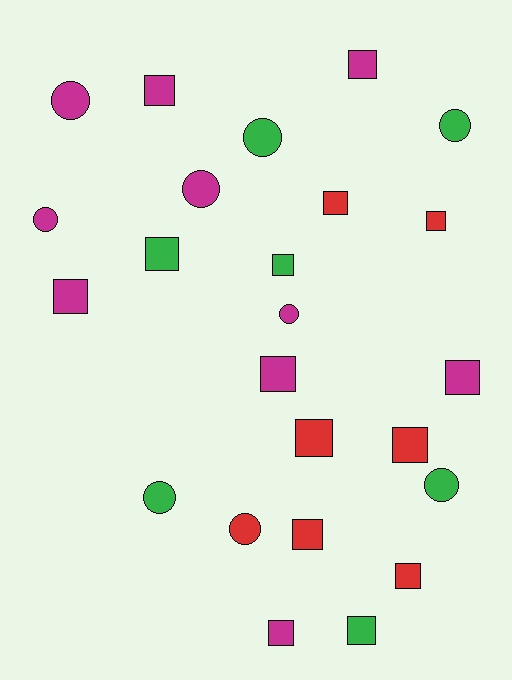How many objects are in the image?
There are 24 objects.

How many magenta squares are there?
There are 6 magenta squares.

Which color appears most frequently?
Magenta, with 10 objects.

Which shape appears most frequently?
Square, with 15 objects.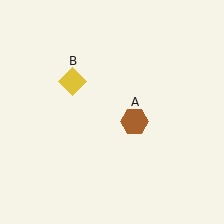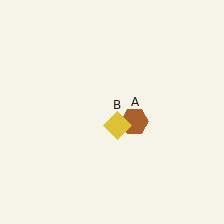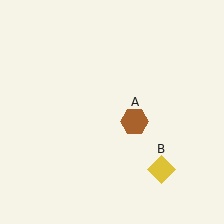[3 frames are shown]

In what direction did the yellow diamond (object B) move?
The yellow diamond (object B) moved down and to the right.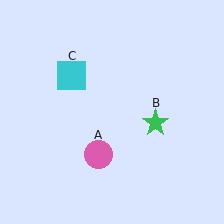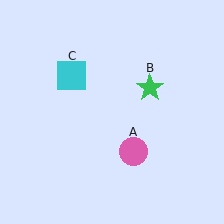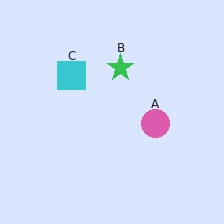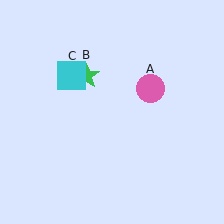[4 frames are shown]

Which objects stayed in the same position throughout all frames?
Cyan square (object C) remained stationary.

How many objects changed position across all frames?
2 objects changed position: pink circle (object A), green star (object B).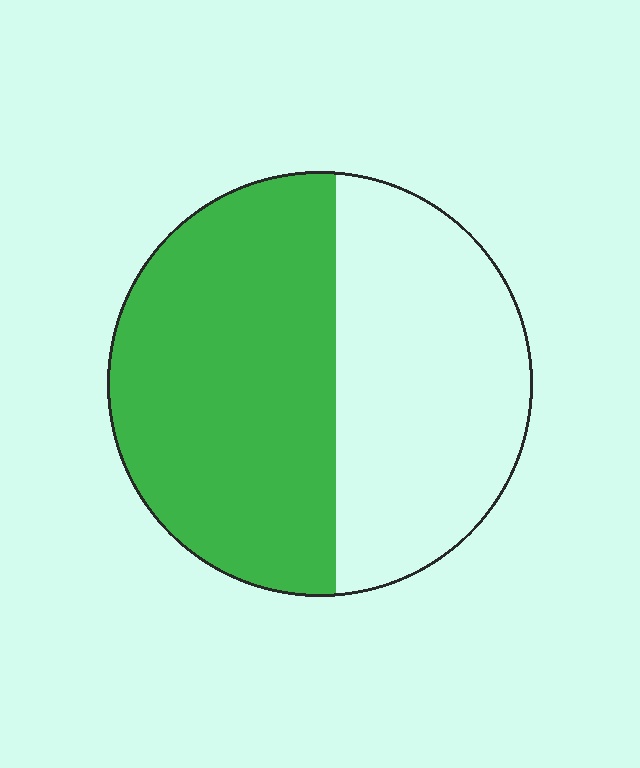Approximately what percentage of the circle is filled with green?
Approximately 55%.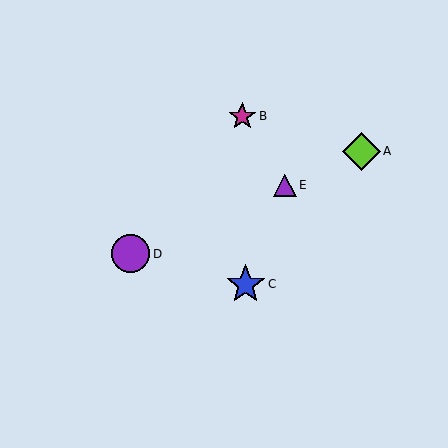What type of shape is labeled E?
Shape E is a purple triangle.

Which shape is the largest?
The blue star (labeled C) is the largest.